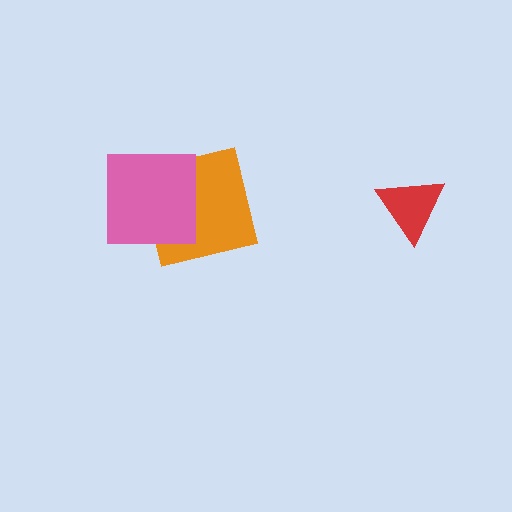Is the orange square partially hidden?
Yes, it is partially covered by another shape.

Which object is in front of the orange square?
The pink square is in front of the orange square.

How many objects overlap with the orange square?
1 object overlaps with the orange square.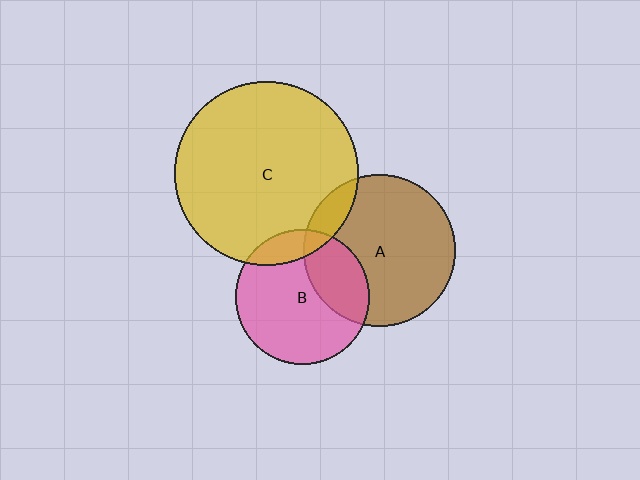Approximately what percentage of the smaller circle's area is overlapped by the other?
Approximately 15%.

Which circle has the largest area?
Circle C (yellow).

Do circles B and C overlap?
Yes.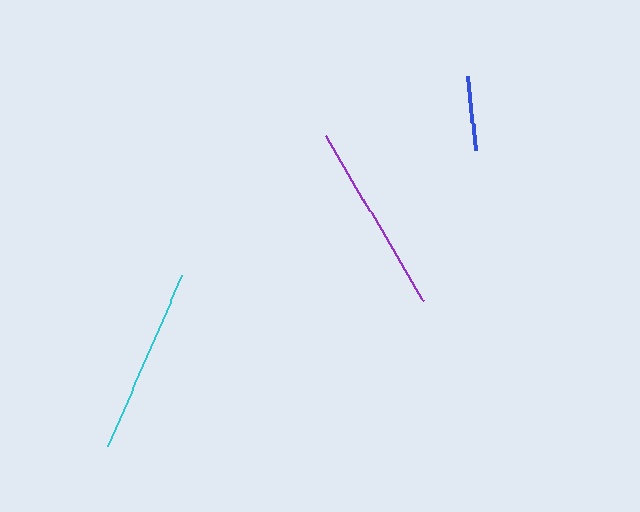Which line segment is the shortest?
The blue line is the shortest at approximately 74 pixels.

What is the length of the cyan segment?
The cyan segment is approximately 187 pixels long.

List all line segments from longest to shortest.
From longest to shortest: purple, cyan, blue.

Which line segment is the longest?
The purple line is the longest at approximately 191 pixels.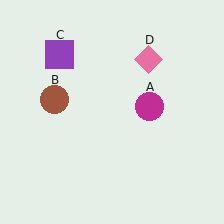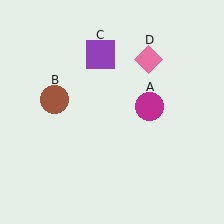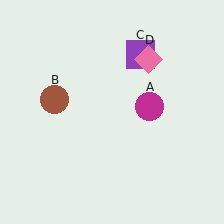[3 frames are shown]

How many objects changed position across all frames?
1 object changed position: purple square (object C).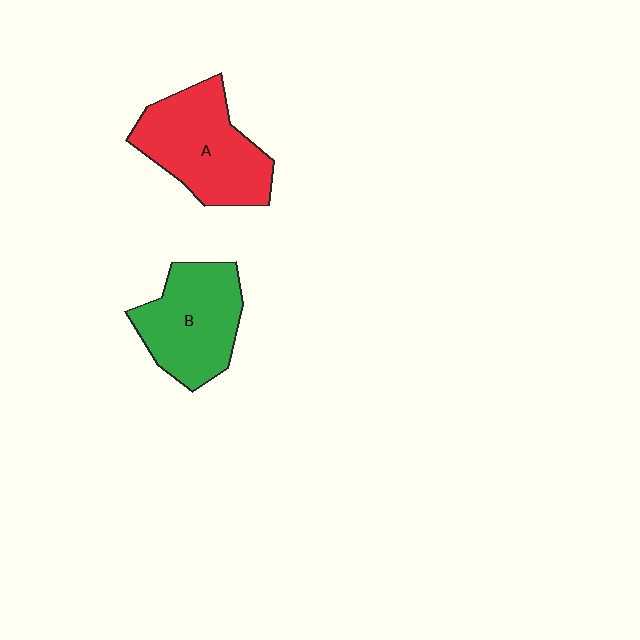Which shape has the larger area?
Shape A (red).